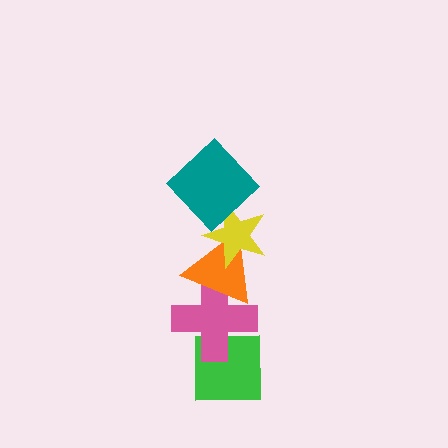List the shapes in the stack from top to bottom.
From top to bottom: the teal diamond, the yellow star, the orange triangle, the pink cross, the green square.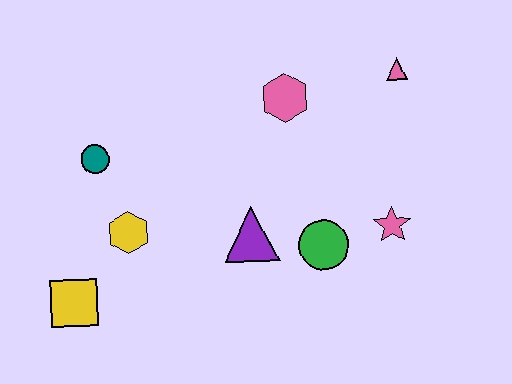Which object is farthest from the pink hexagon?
The yellow square is farthest from the pink hexagon.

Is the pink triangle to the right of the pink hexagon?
Yes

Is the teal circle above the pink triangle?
No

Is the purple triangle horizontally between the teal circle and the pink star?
Yes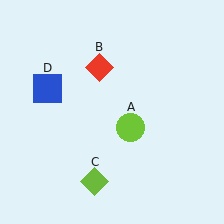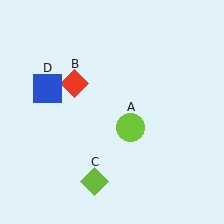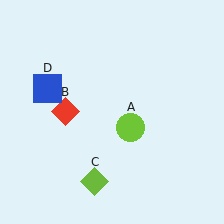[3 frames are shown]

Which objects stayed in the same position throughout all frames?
Lime circle (object A) and lime diamond (object C) and blue square (object D) remained stationary.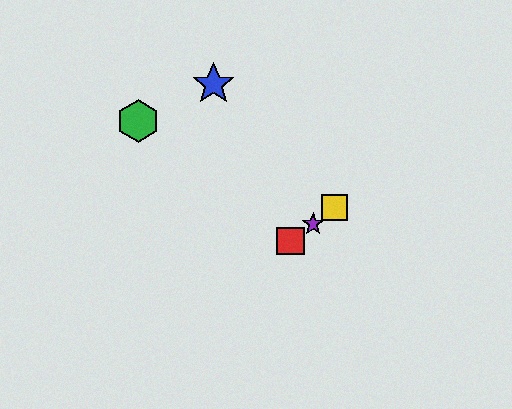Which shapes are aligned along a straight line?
The red square, the yellow square, the purple star are aligned along a straight line.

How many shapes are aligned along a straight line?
3 shapes (the red square, the yellow square, the purple star) are aligned along a straight line.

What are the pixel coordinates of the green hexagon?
The green hexagon is at (138, 121).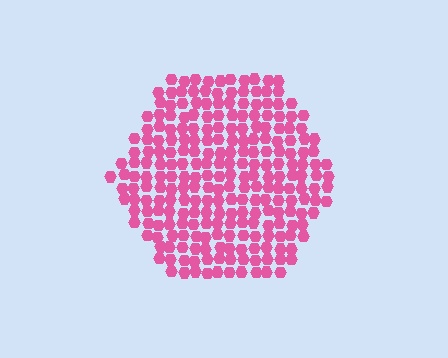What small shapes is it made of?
It is made of small hexagons.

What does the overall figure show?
The overall figure shows a hexagon.